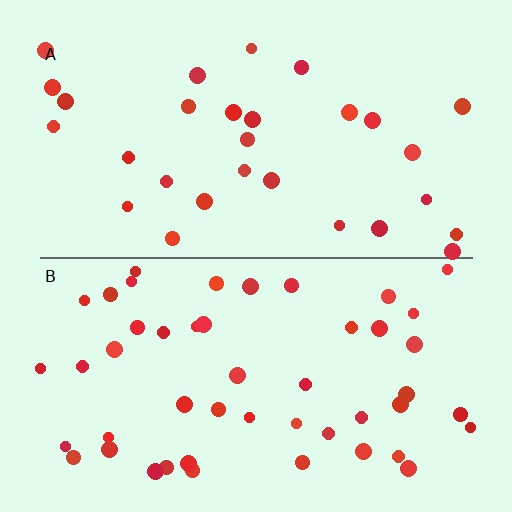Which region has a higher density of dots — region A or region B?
B (the bottom).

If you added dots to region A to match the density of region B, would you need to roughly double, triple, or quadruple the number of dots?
Approximately double.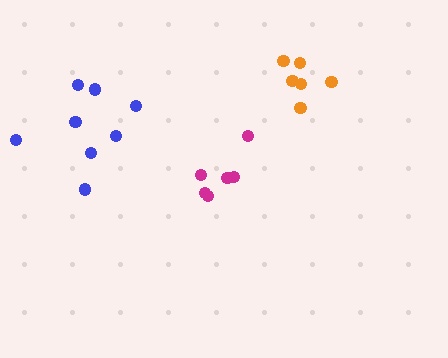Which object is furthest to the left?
The blue cluster is leftmost.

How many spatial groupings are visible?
There are 3 spatial groupings.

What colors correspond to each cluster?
The clusters are colored: magenta, blue, orange.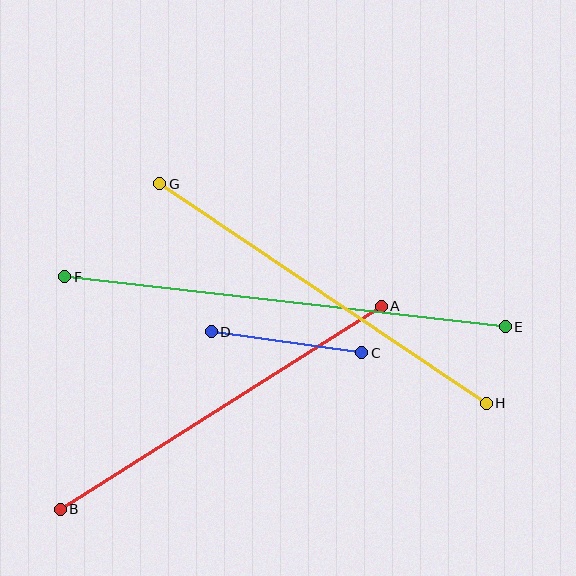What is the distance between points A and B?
The distance is approximately 380 pixels.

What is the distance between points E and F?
The distance is approximately 443 pixels.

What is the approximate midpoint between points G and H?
The midpoint is at approximately (323, 294) pixels.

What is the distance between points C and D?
The distance is approximately 152 pixels.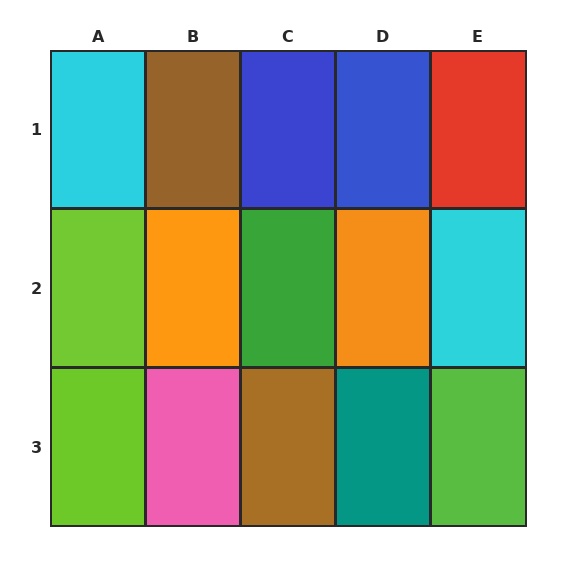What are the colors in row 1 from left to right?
Cyan, brown, blue, blue, red.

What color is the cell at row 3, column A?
Lime.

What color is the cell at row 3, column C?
Brown.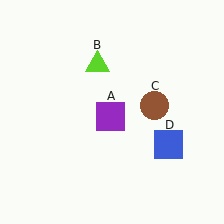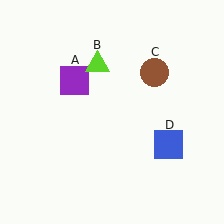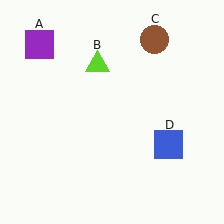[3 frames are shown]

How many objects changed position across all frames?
2 objects changed position: purple square (object A), brown circle (object C).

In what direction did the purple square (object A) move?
The purple square (object A) moved up and to the left.